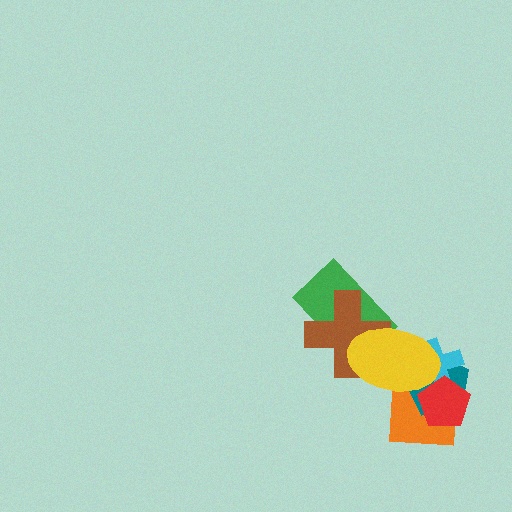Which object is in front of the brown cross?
The yellow ellipse is in front of the brown cross.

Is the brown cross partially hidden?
Yes, it is partially covered by another shape.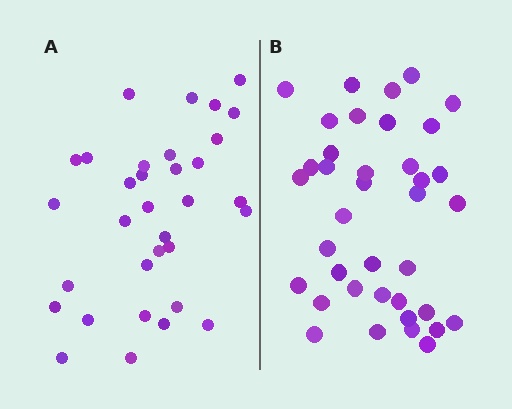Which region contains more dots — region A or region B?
Region B (the right region) has more dots.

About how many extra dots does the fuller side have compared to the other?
Region B has about 5 more dots than region A.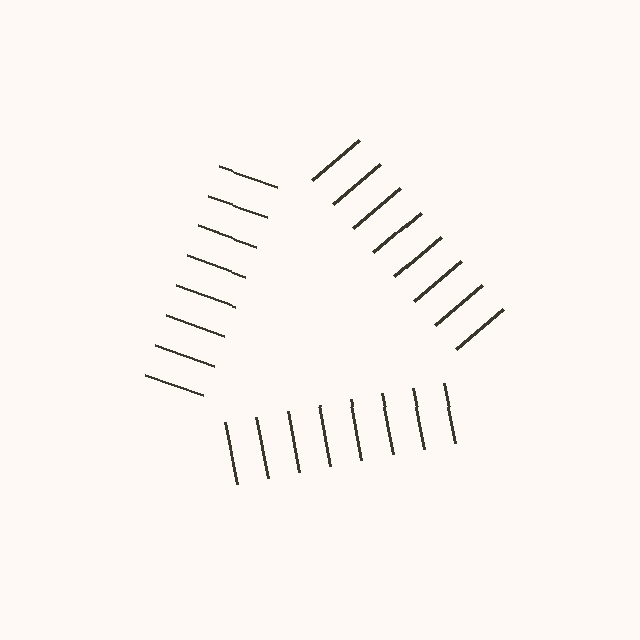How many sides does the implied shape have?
3 sides — the line-ends trace a triangle.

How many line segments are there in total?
24 — 8 along each of the 3 edges.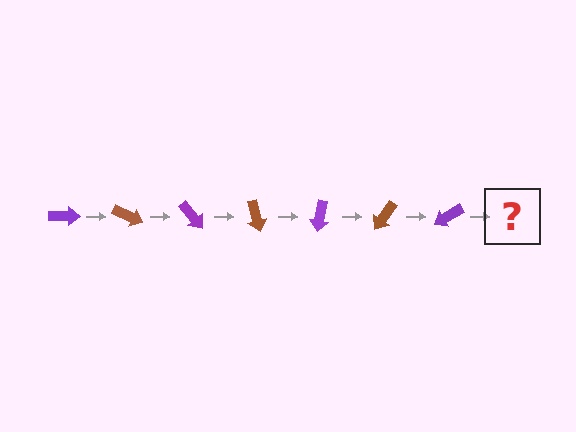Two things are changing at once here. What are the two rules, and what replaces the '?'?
The two rules are that it rotates 25 degrees each step and the color cycles through purple and brown. The '?' should be a brown arrow, rotated 175 degrees from the start.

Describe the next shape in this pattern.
It should be a brown arrow, rotated 175 degrees from the start.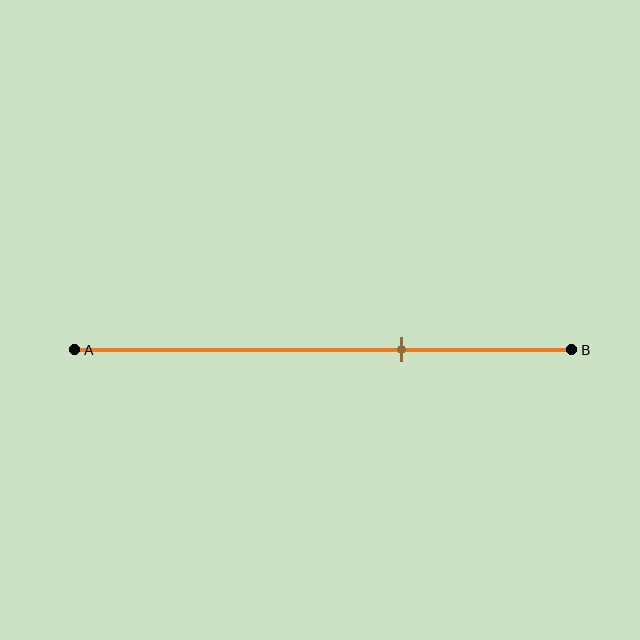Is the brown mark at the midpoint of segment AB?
No, the mark is at about 65% from A, not at the 50% midpoint.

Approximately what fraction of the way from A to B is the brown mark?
The brown mark is approximately 65% of the way from A to B.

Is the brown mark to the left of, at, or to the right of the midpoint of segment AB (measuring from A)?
The brown mark is to the right of the midpoint of segment AB.